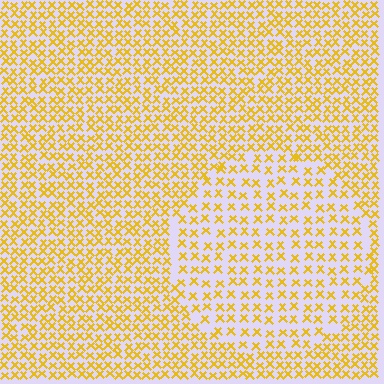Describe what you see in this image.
The image contains small yellow elements arranged at two different densities. A circle-shaped region is visible where the elements are less densely packed than the surrounding area.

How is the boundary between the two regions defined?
The boundary is defined by a change in element density (approximately 1.7x ratio). All elements are the same color, size, and shape.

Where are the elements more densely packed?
The elements are more densely packed outside the circle boundary.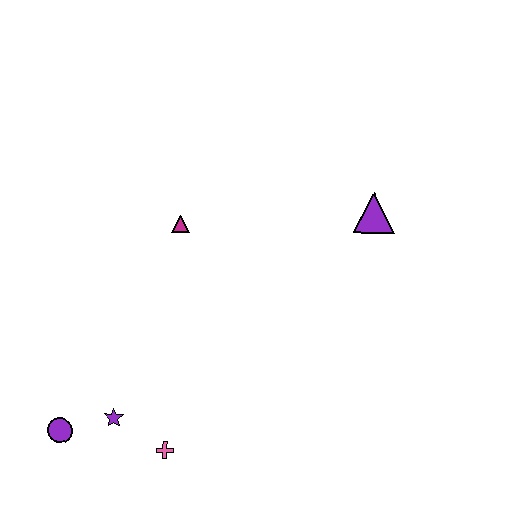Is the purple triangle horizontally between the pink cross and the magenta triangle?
No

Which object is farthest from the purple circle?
The purple triangle is farthest from the purple circle.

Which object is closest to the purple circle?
The purple star is closest to the purple circle.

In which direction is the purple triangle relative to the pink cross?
The purple triangle is above the pink cross.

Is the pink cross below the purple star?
Yes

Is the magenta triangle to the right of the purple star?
Yes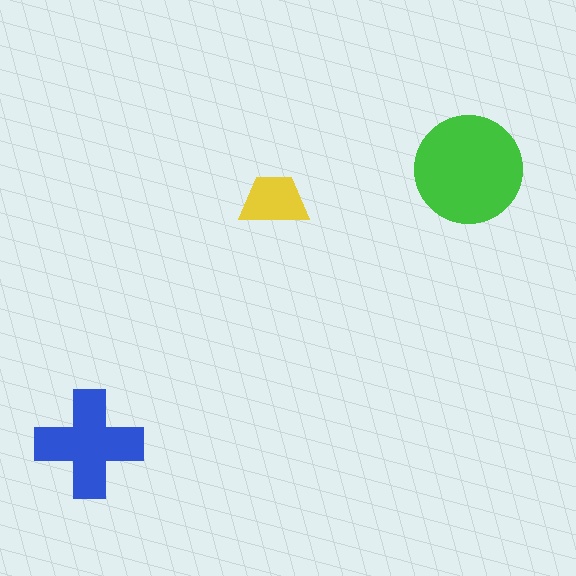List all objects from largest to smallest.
The green circle, the blue cross, the yellow trapezoid.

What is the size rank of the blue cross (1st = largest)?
2nd.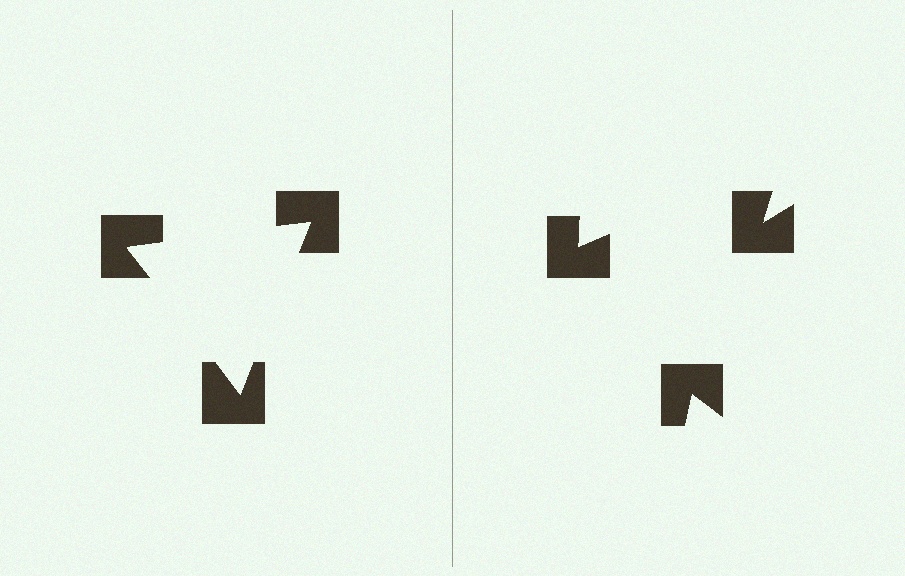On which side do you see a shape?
An illusory triangle appears on the left side. On the right side the wedge cuts are rotated, so no coherent shape forms.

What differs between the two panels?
The notched squares are positioned identically on both sides; only the wedge orientations differ. On the left they align to a triangle; on the right they are misaligned.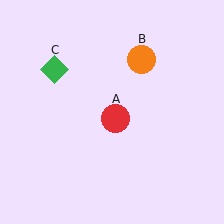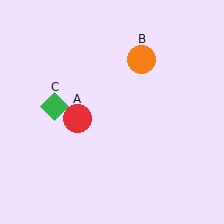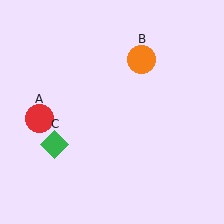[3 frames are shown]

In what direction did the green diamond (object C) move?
The green diamond (object C) moved down.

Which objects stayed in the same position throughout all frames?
Orange circle (object B) remained stationary.